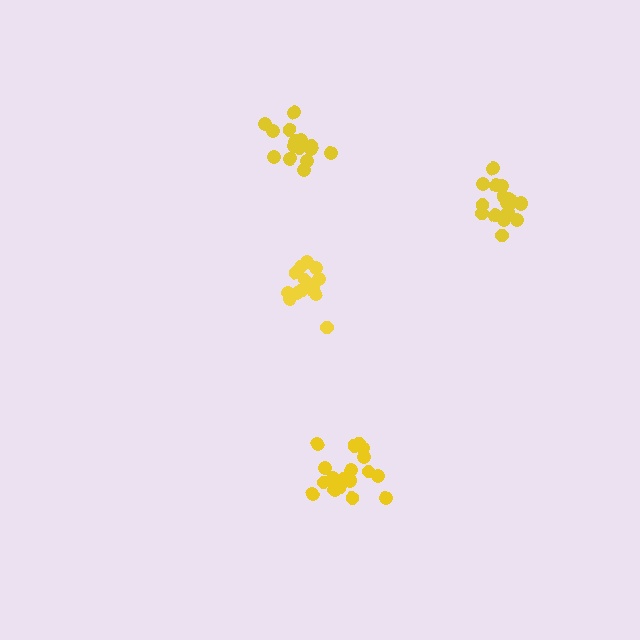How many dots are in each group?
Group 1: 15 dots, Group 2: 18 dots, Group 3: 19 dots, Group 4: 15 dots (67 total).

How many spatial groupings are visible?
There are 4 spatial groupings.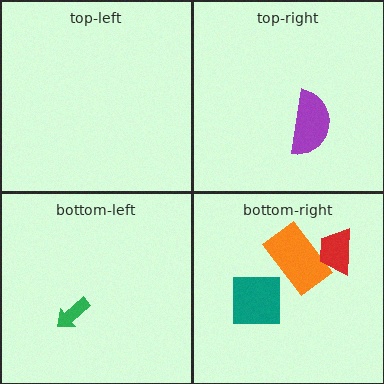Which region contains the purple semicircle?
The top-right region.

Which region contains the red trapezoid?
The bottom-right region.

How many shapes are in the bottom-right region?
3.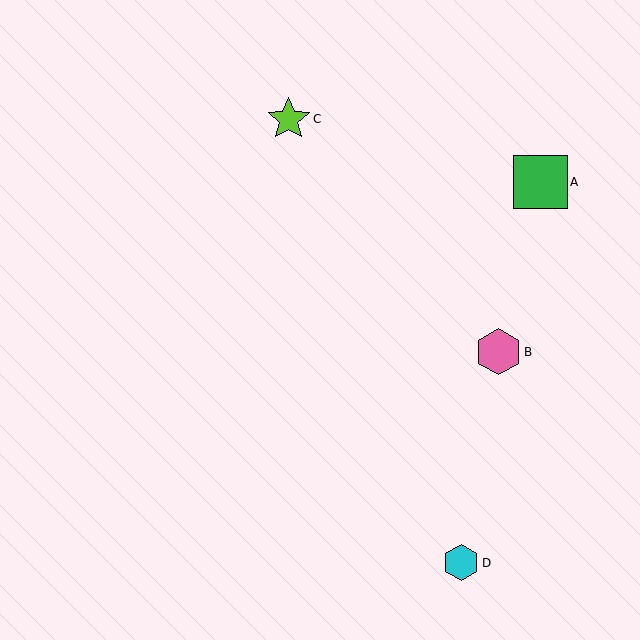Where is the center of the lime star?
The center of the lime star is at (289, 119).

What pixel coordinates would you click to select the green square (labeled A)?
Click at (540, 182) to select the green square A.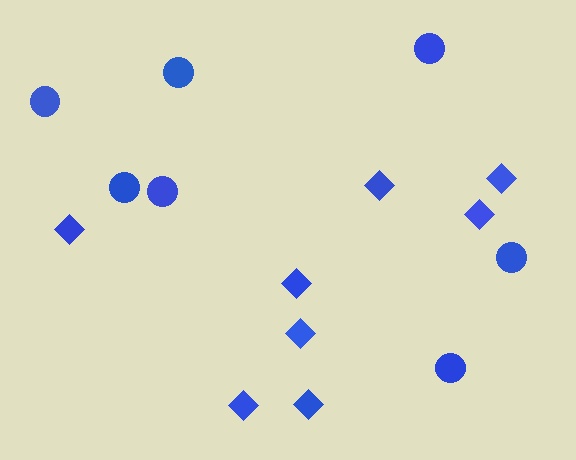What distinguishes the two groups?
There are 2 groups: one group of diamonds (8) and one group of circles (7).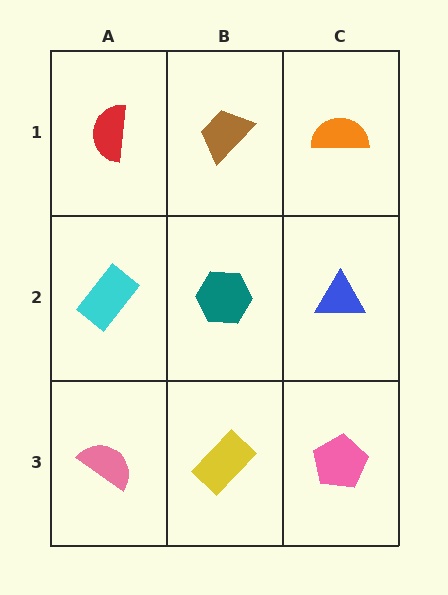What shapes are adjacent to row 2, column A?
A red semicircle (row 1, column A), a pink semicircle (row 3, column A), a teal hexagon (row 2, column B).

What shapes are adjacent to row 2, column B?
A brown trapezoid (row 1, column B), a yellow rectangle (row 3, column B), a cyan rectangle (row 2, column A), a blue triangle (row 2, column C).